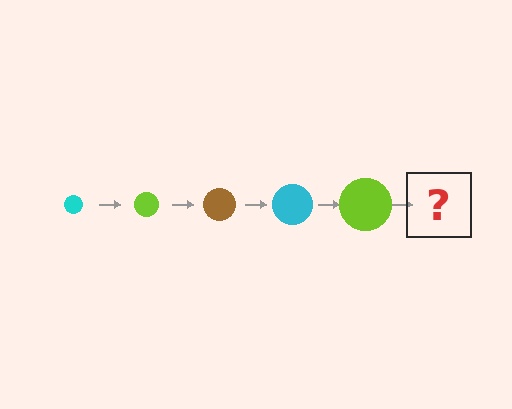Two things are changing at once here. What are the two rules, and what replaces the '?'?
The two rules are that the circle grows larger each step and the color cycles through cyan, lime, and brown. The '?' should be a brown circle, larger than the previous one.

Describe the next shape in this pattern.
It should be a brown circle, larger than the previous one.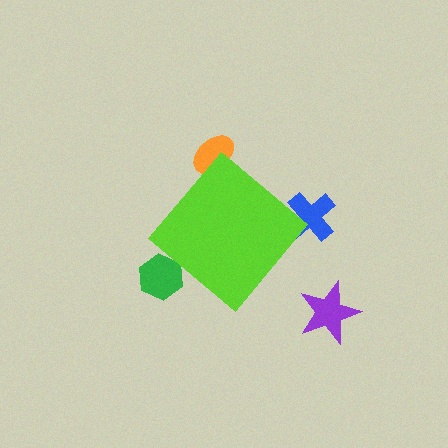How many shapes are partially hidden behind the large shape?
3 shapes are partially hidden.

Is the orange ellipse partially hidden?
Yes, the orange ellipse is partially hidden behind the lime diamond.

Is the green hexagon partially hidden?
Yes, the green hexagon is partially hidden behind the lime diamond.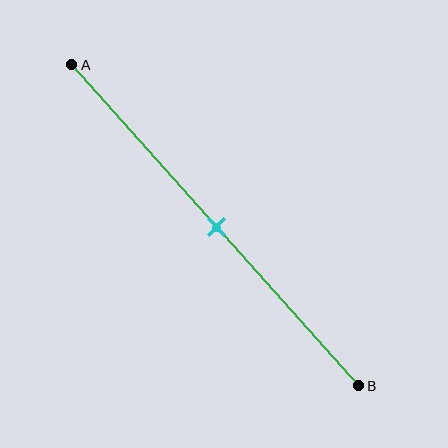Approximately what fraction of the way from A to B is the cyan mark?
The cyan mark is approximately 50% of the way from A to B.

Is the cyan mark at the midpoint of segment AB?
Yes, the mark is approximately at the midpoint.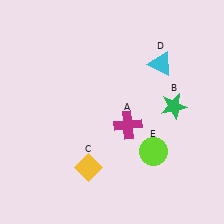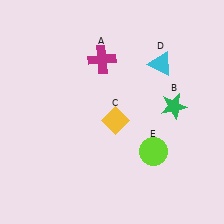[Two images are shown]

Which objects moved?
The objects that moved are: the magenta cross (A), the yellow diamond (C).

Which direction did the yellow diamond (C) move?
The yellow diamond (C) moved up.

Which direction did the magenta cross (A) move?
The magenta cross (A) moved up.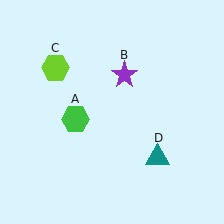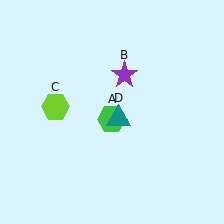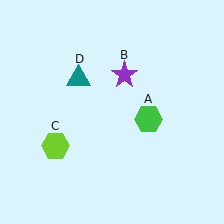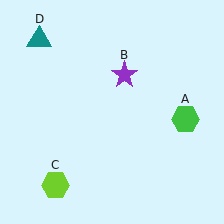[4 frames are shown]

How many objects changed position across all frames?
3 objects changed position: green hexagon (object A), lime hexagon (object C), teal triangle (object D).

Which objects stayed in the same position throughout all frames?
Purple star (object B) remained stationary.